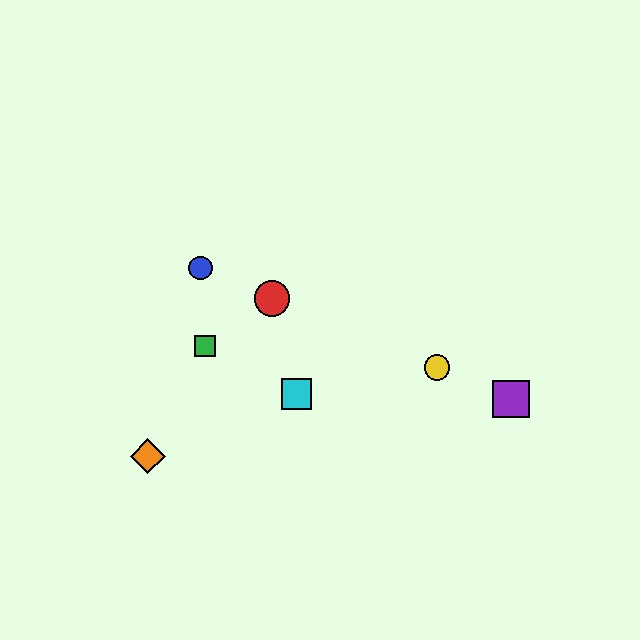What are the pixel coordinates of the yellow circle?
The yellow circle is at (437, 368).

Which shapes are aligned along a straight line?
The red circle, the blue circle, the yellow circle, the purple square are aligned along a straight line.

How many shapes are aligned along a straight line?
4 shapes (the red circle, the blue circle, the yellow circle, the purple square) are aligned along a straight line.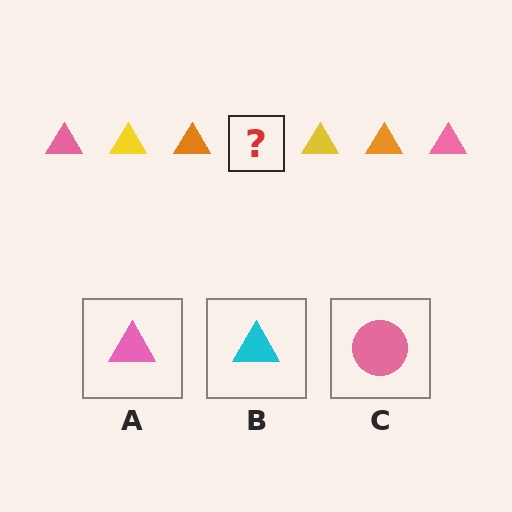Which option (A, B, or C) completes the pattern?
A.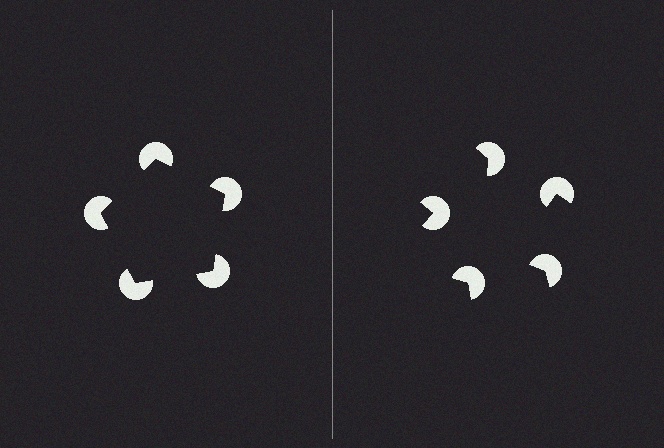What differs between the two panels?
The pac-man discs are positioned identically on both sides; only the wedge orientations differ. On the left they align to a pentagon; on the right they are misaligned.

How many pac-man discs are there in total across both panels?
10 — 5 on each side.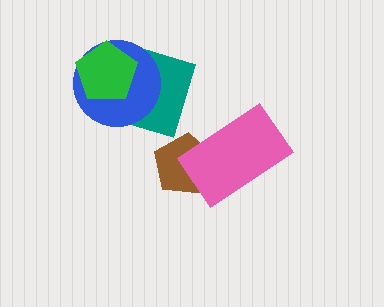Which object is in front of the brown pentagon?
The pink rectangle is in front of the brown pentagon.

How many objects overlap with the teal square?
2 objects overlap with the teal square.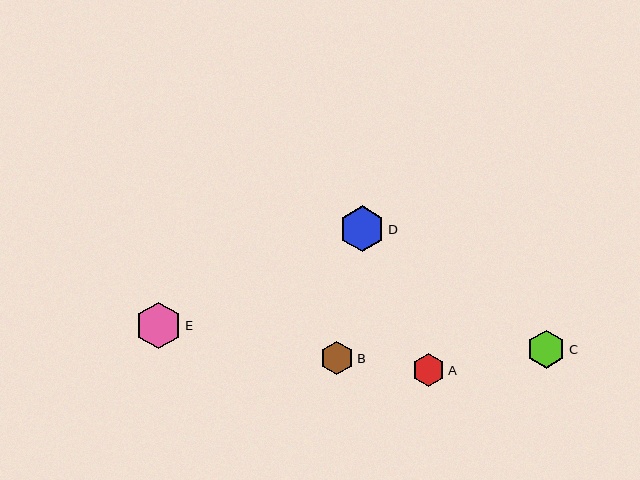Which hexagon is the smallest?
Hexagon A is the smallest with a size of approximately 33 pixels.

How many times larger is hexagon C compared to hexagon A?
Hexagon C is approximately 1.2 times the size of hexagon A.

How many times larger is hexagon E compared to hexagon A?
Hexagon E is approximately 1.4 times the size of hexagon A.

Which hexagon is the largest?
Hexagon E is the largest with a size of approximately 46 pixels.